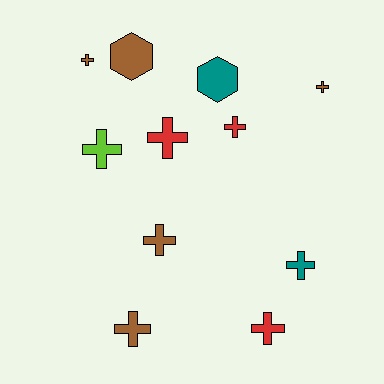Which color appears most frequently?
Brown, with 5 objects.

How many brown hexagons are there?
There is 1 brown hexagon.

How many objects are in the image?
There are 11 objects.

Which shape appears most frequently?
Cross, with 9 objects.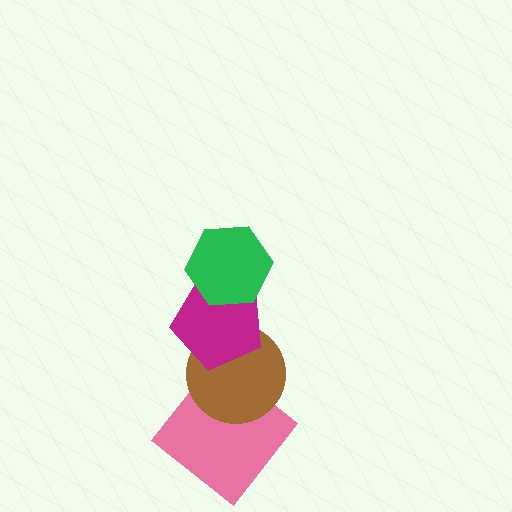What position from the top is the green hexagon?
The green hexagon is 1st from the top.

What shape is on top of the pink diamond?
The brown circle is on top of the pink diamond.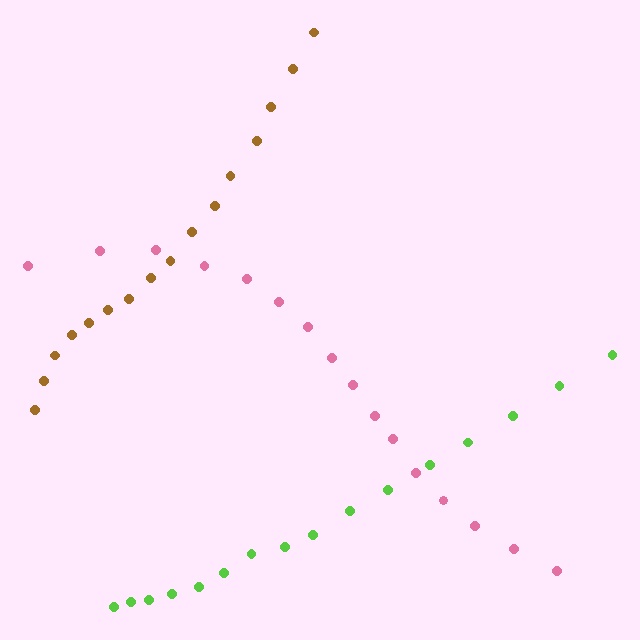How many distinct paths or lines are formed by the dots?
There are 3 distinct paths.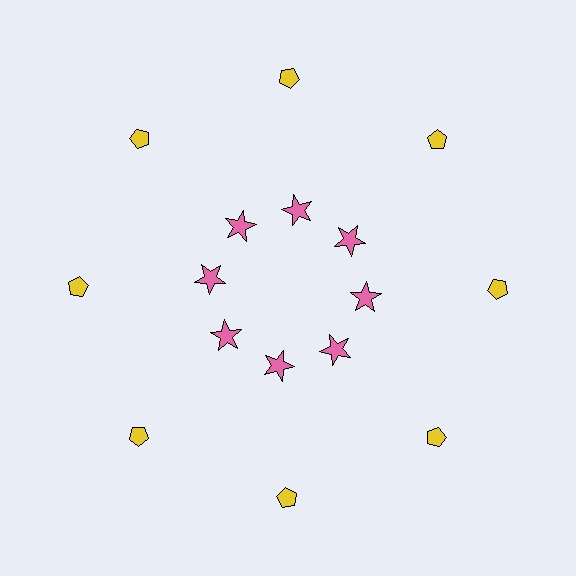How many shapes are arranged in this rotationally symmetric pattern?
There are 16 shapes, arranged in 8 groups of 2.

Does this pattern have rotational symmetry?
Yes, this pattern has 8-fold rotational symmetry. It looks the same after rotating 45 degrees around the center.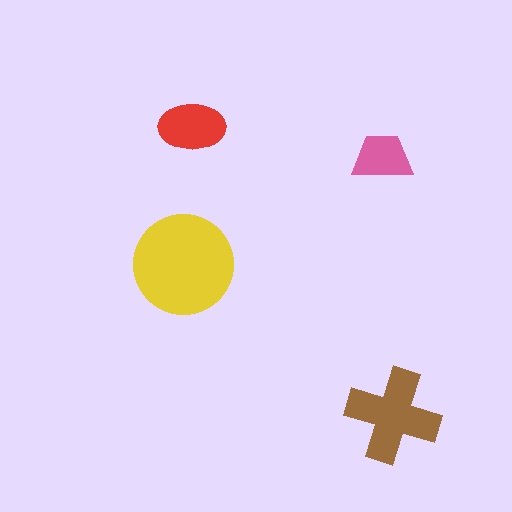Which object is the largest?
The yellow circle.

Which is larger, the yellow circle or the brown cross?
The yellow circle.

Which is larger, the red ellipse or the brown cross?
The brown cross.